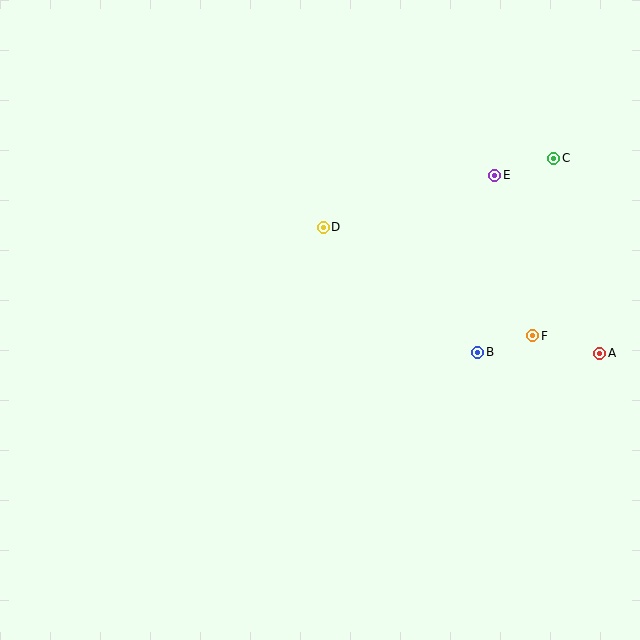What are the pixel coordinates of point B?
Point B is at (478, 352).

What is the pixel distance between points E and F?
The distance between E and F is 165 pixels.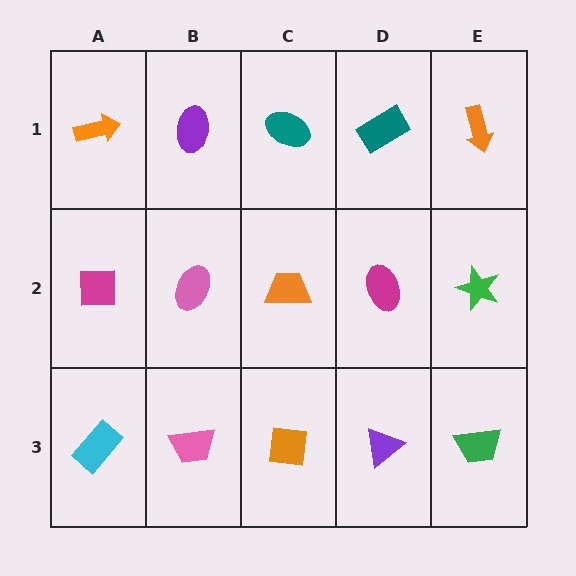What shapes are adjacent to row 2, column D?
A teal rectangle (row 1, column D), a purple triangle (row 3, column D), an orange trapezoid (row 2, column C), a green star (row 2, column E).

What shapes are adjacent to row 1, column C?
An orange trapezoid (row 2, column C), a purple ellipse (row 1, column B), a teal rectangle (row 1, column D).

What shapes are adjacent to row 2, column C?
A teal ellipse (row 1, column C), an orange square (row 3, column C), a pink ellipse (row 2, column B), a magenta ellipse (row 2, column D).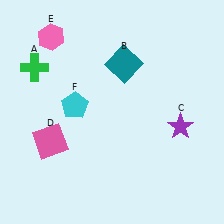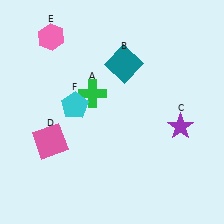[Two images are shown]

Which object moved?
The green cross (A) moved right.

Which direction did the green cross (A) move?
The green cross (A) moved right.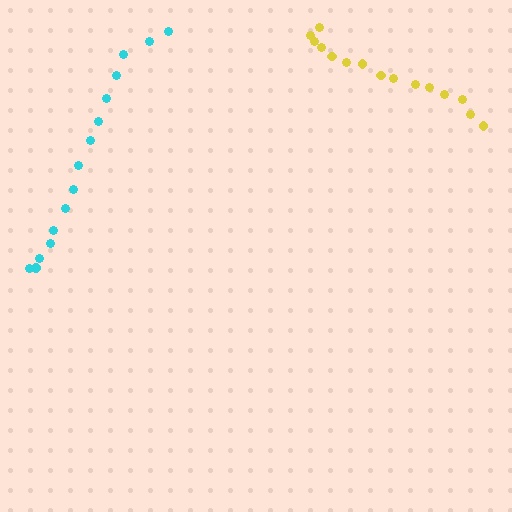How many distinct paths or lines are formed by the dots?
There are 2 distinct paths.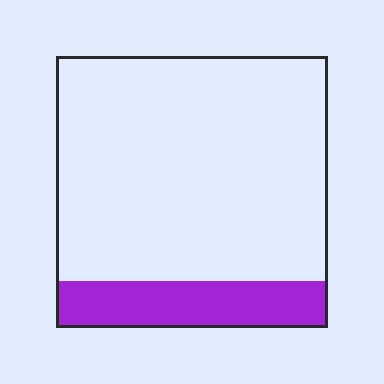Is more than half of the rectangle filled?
No.